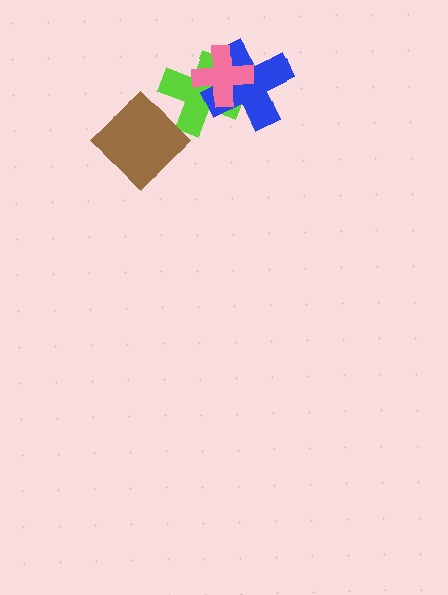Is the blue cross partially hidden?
Yes, it is partially covered by another shape.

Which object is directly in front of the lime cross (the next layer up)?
The blue cross is directly in front of the lime cross.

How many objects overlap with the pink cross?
2 objects overlap with the pink cross.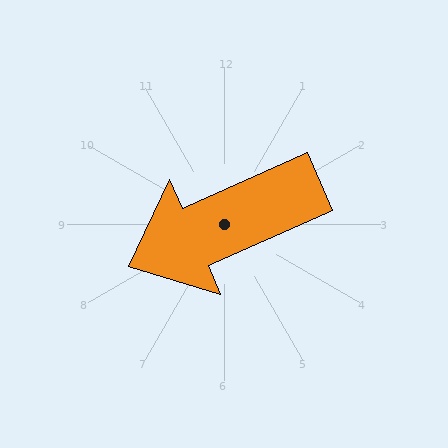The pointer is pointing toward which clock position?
Roughly 8 o'clock.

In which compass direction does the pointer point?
Southwest.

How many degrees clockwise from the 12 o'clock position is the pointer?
Approximately 246 degrees.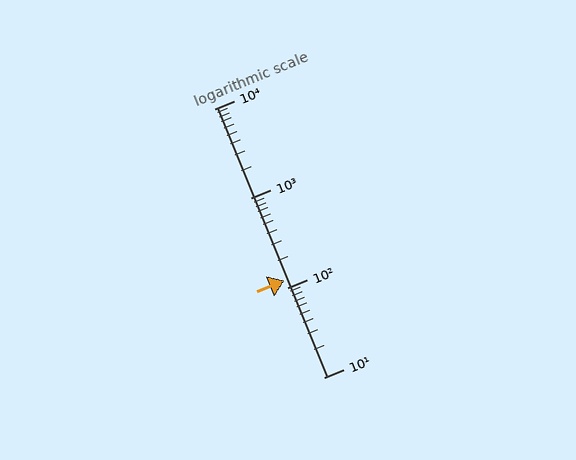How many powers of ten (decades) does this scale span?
The scale spans 3 decades, from 10 to 10000.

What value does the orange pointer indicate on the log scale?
The pointer indicates approximately 120.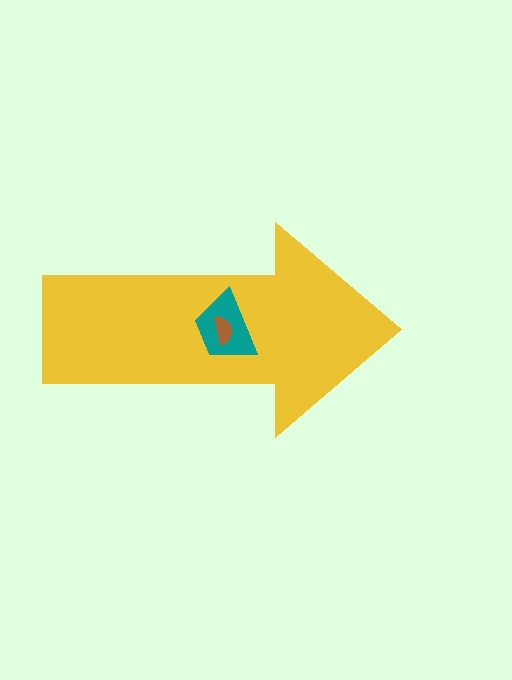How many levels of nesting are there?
3.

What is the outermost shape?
The yellow arrow.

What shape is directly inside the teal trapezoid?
The brown semicircle.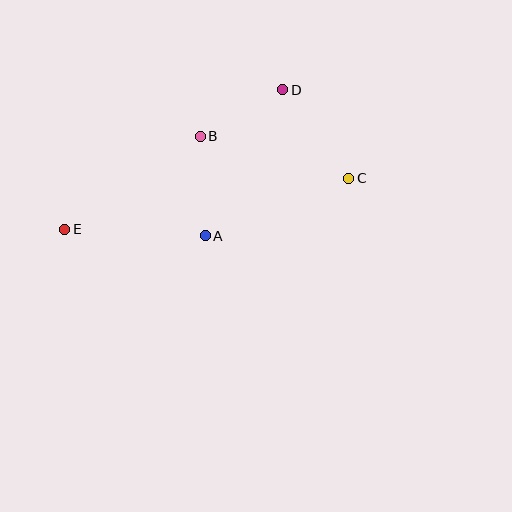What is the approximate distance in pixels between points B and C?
The distance between B and C is approximately 154 pixels.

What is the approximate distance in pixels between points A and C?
The distance between A and C is approximately 155 pixels.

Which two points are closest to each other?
Points B and D are closest to each other.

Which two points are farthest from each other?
Points C and E are farthest from each other.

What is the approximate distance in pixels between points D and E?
The distance between D and E is approximately 259 pixels.